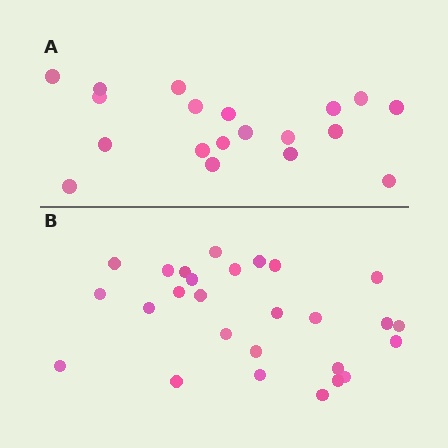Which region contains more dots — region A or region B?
Region B (the bottom region) has more dots.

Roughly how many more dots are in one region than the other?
Region B has roughly 8 or so more dots than region A.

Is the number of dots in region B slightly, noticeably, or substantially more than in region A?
Region B has noticeably more, but not dramatically so. The ratio is roughly 1.4 to 1.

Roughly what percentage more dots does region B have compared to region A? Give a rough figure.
About 40% more.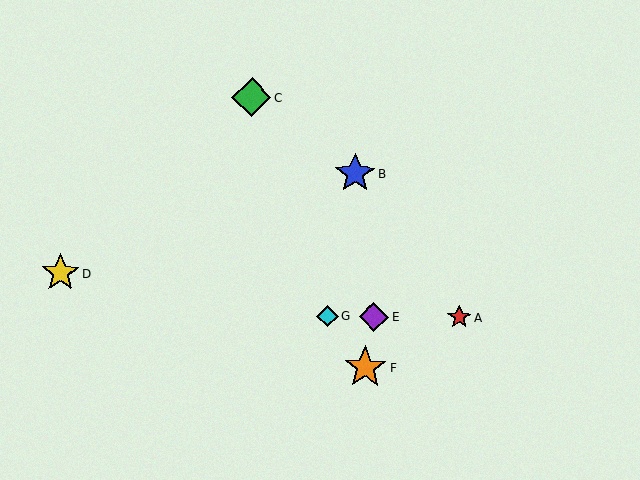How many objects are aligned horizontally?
3 objects (A, E, G) are aligned horizontally.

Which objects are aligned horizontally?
Objects A, E, G are aligned horizontally.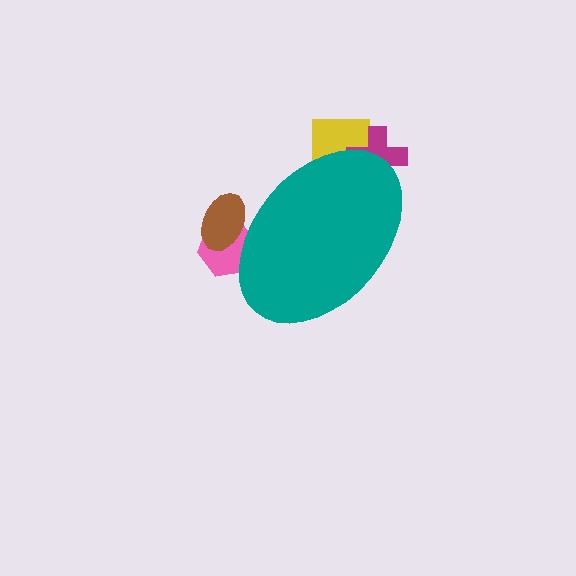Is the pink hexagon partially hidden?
Yes, the pink hexagon is partially hidden behind the teal ellipse.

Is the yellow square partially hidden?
Yes, the yellow square is partially hidden behind the teal ellipse.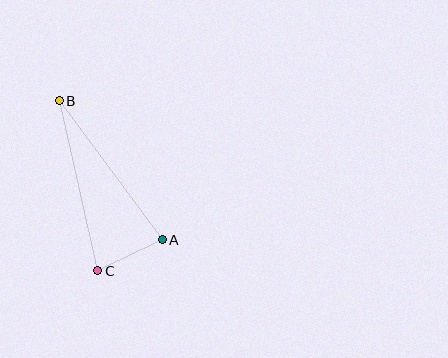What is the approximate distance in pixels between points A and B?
The distance between A and B is approximately 173 pixels.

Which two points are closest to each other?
Points A and C are closest to each other.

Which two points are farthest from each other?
Points B and C are farthest from each other.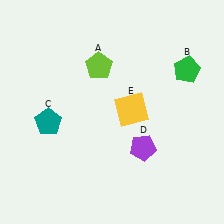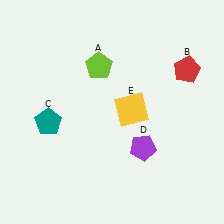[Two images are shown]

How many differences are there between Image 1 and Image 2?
There is 1 difference between the two images.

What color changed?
The pentagon (B) changed from green in Image 1 to red in Image 2.